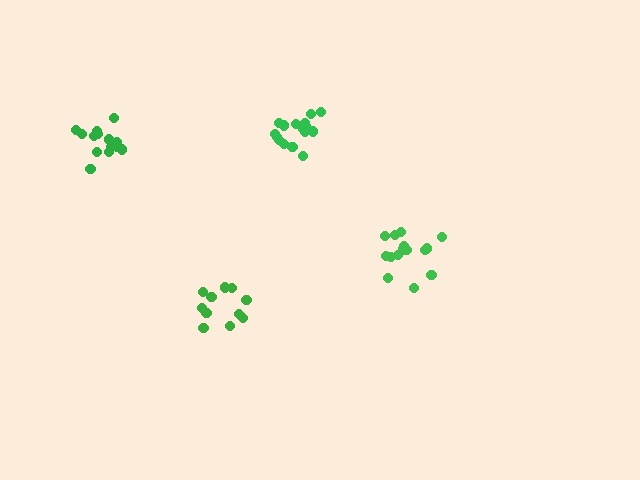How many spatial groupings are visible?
There are 4 spatial groupings.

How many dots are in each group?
Group 1: 16 dots, Group 2: 11 dots, Group 3: 14 dots, Group 4: 15 dots (56 total).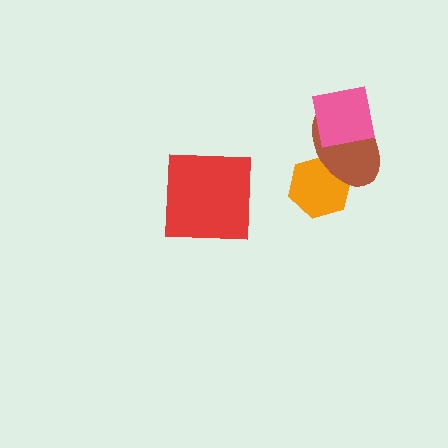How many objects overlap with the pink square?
1 object overlaps with the pink square.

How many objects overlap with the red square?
0 objects overlap with the red square.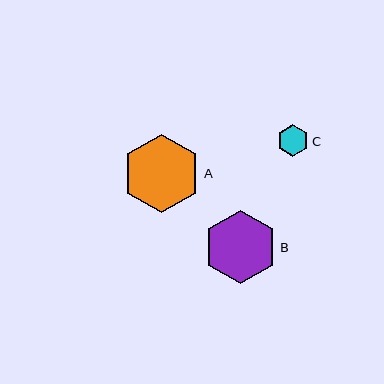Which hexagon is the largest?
Hexagon A is the largest with a size of approximately 79 pixels.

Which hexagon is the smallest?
Hexagon C is the smallest with a size of approximately 32 pixels.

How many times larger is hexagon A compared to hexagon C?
Hexagon A is approximately 2.5 times the size of hexagon C.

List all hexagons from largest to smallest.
From largest to smallest: A, B, C.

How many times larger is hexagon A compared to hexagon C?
Hexagon A is approximately 2.5 times the size of hexagon C.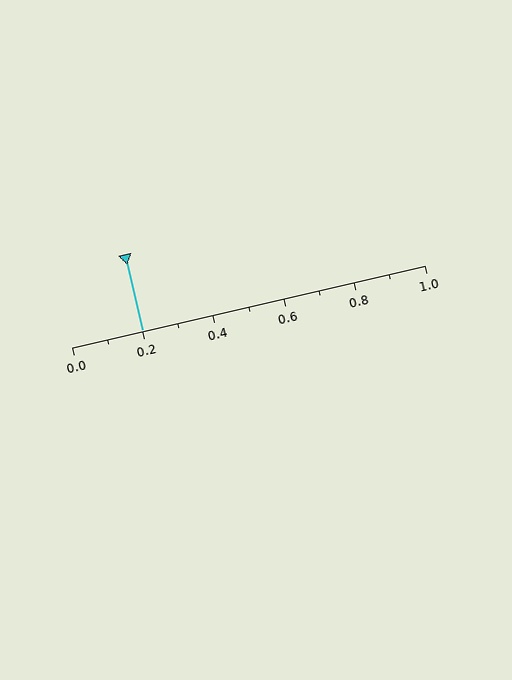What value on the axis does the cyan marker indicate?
The marker indicates approximately 0.2.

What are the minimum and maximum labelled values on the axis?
The axis runs from 0.0 to 1.0.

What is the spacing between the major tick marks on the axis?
The major ticks are spaced 0.2 apart.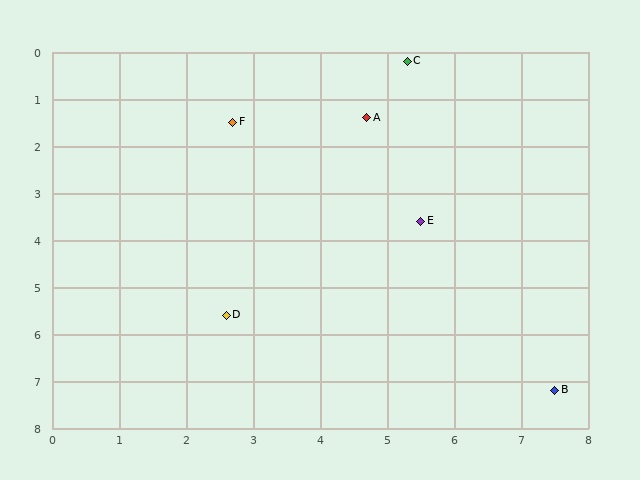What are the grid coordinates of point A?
Point A is at approximately (4.7, 1.4).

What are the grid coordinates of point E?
Point E is at approximately (5.5, 3.6).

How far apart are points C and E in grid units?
Points C and E are about 3.4 grid units apart.